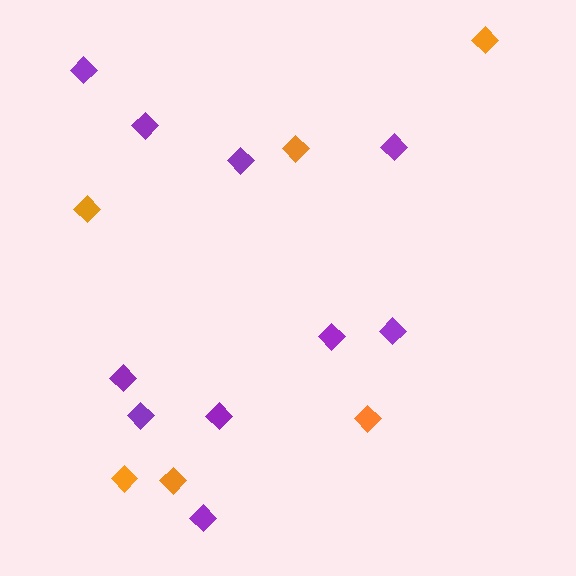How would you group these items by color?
There are 2 groups: one group of purple diamonds (10) and one group of orange diamonds (6).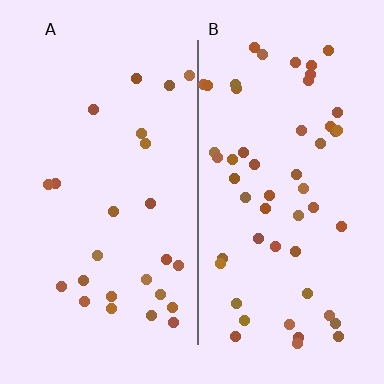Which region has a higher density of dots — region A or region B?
B (the right).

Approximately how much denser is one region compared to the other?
Approximately 2.2× — region B over region A.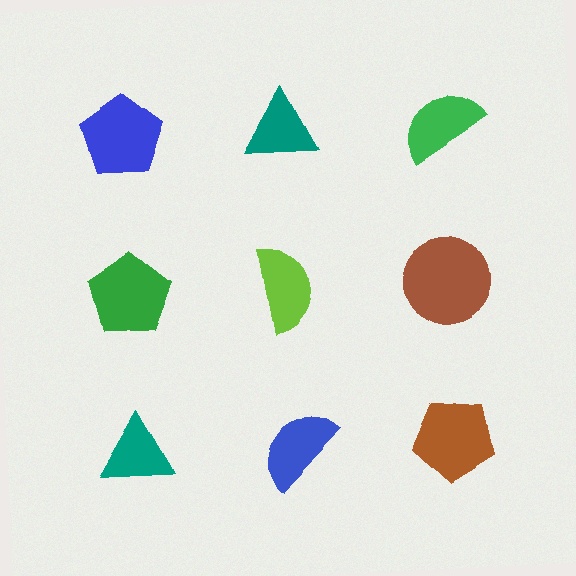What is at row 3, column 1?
A teal triangle.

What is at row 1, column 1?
A blue pentagon.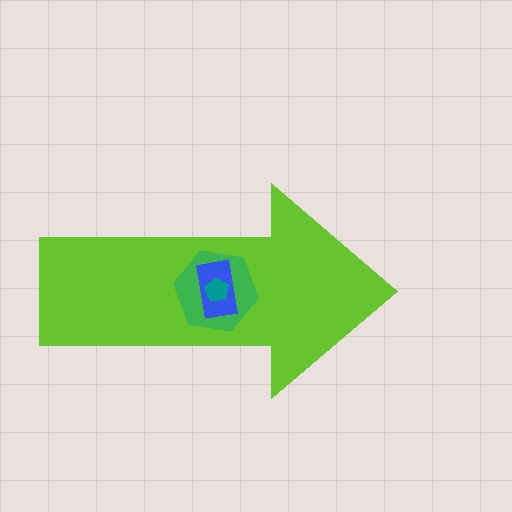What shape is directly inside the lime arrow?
The green hexagon.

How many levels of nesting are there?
4.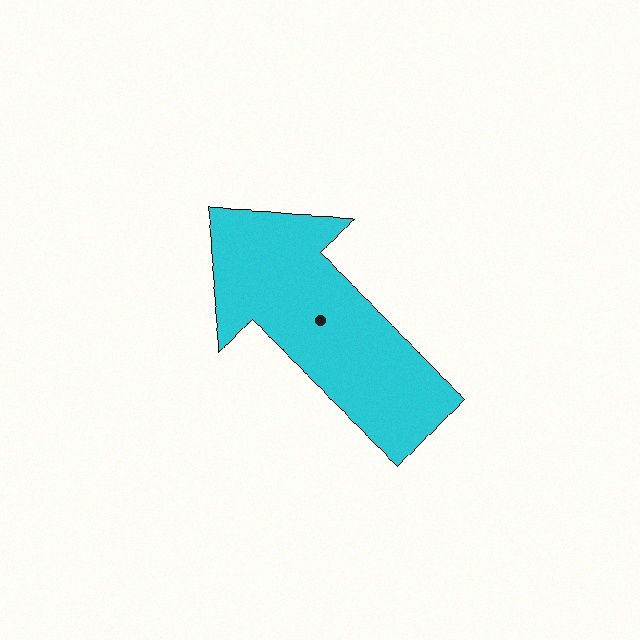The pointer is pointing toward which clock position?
Roughly 10 o'clock.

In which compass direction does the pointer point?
Northwest.